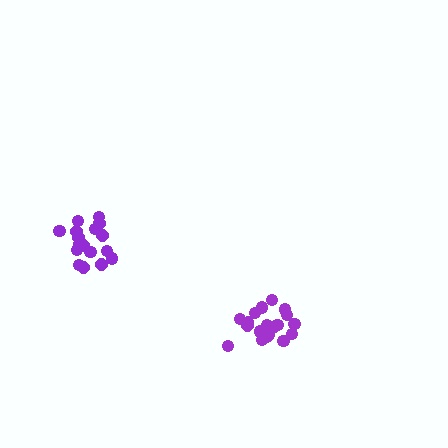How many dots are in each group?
Group 1: 17 dots, Group 2: 19 dots (36 total).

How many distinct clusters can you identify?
There are 2 distinct clusters.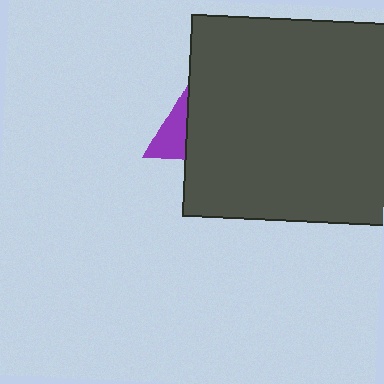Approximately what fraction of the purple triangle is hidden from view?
Roughly 69% of the purple triangle is hidden behind the dark gray square.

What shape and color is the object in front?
The object in front is a dark gray square.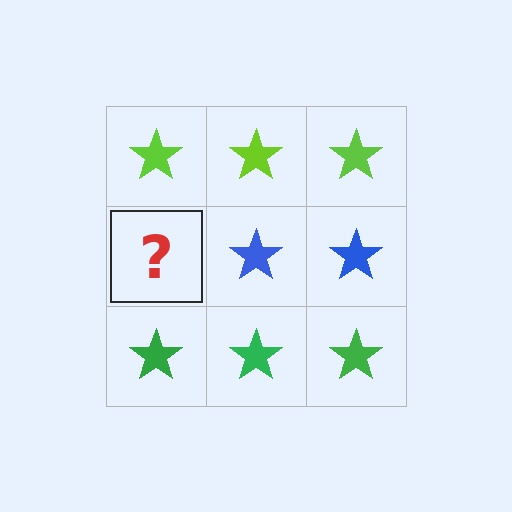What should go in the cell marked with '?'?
The missing cell should contain a blue star.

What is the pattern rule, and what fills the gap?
The rule is that each row has a consistent color. The gap should be filled with a blue star.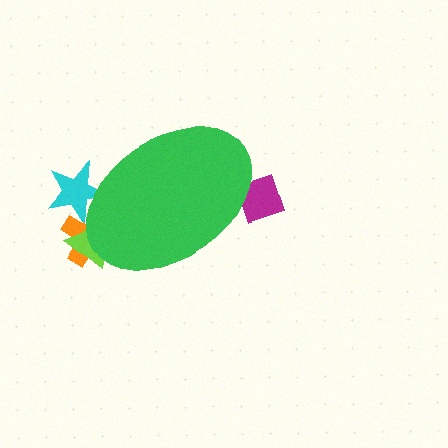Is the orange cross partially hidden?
Yes, the orange cross is partially hidden behind the green ellipse.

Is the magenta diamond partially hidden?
Yes, the magenta diamond is partially hidden behind the green ellipse.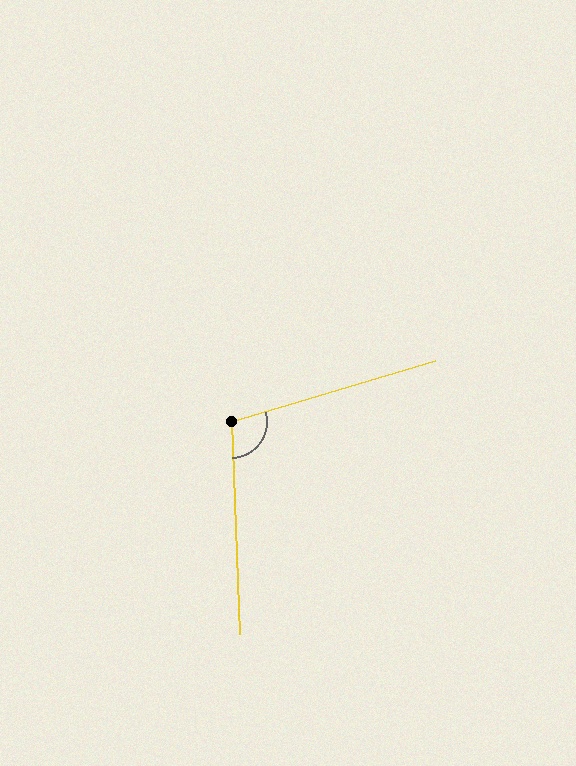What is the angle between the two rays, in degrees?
Approximately 105 degrees.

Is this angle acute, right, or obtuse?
It is obtuse.